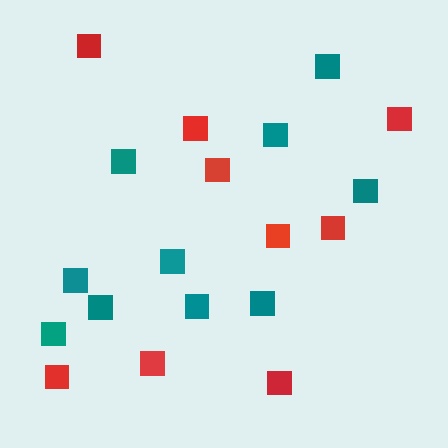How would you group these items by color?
There are 2 groups: one group of red squares (9) and one group of teal squares (10).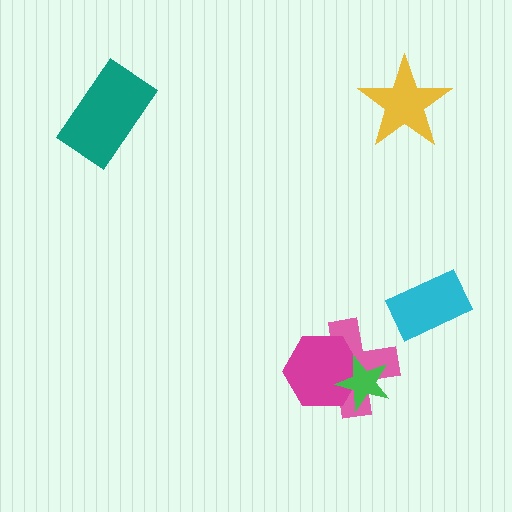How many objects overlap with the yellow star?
0 objects overlap with the yellow star.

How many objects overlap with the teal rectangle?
0 objects overlap with the teal rectangle.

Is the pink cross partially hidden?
Yes, it is partially covered by another shape.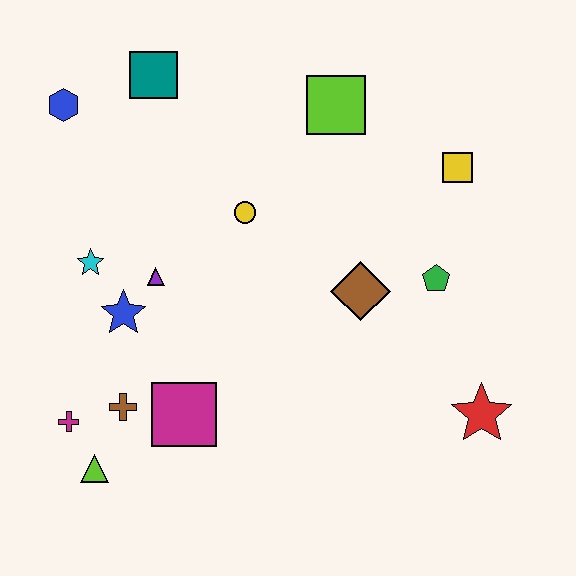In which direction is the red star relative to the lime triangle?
The red star is to the right of the lime triangle.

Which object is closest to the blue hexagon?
The teal square is closest to the blue hexagon.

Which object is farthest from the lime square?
The lime triangle is farthest from the lime square.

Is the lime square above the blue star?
Yes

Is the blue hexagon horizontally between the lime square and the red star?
No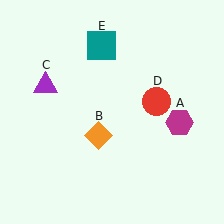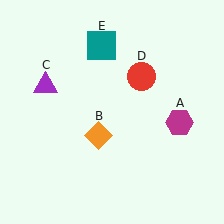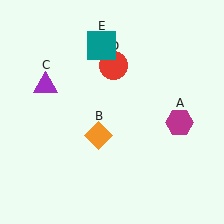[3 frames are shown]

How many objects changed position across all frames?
1 object changed position: red circle (object D).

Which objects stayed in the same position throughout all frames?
Magenta hexagon (object A) and orange diamond (object B) and purple triangle (object C) and teal square (object E) remained stationary.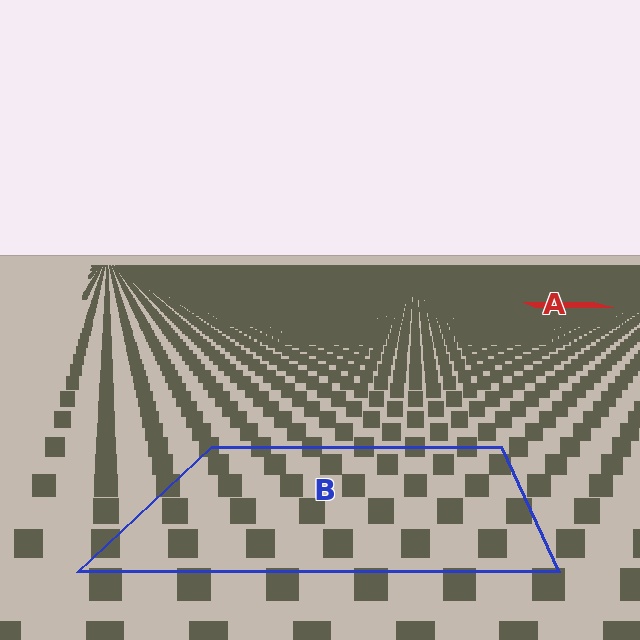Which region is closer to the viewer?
Region B is closer. The texture elements there are larger and more spread out.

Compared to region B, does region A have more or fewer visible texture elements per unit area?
Region A has more texture elements per unit area — they are packed more densely because it is farther away.